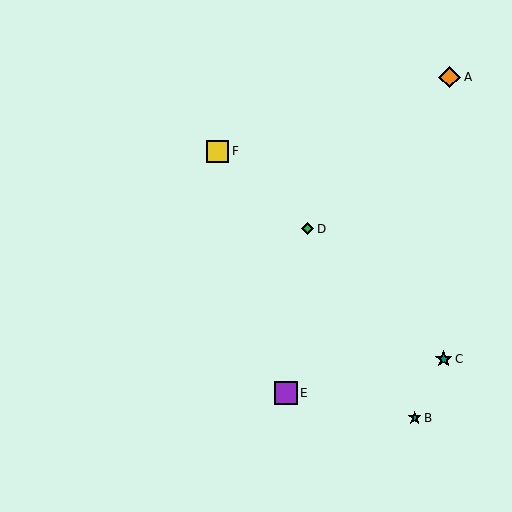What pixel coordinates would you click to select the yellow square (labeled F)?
Click at (218, 151) to select the yellow square F.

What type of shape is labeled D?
Shape D is a green diamond.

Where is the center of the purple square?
The center of the purple square is at (286, 393).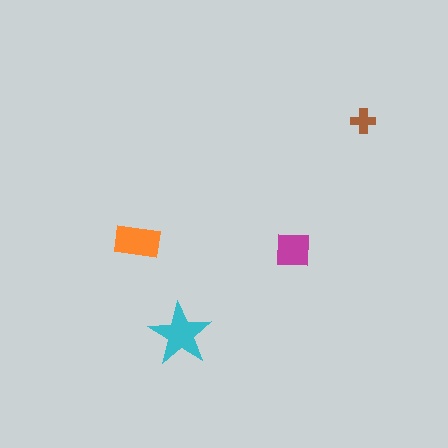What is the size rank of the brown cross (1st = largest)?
4th.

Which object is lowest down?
The cyan star is bottommost.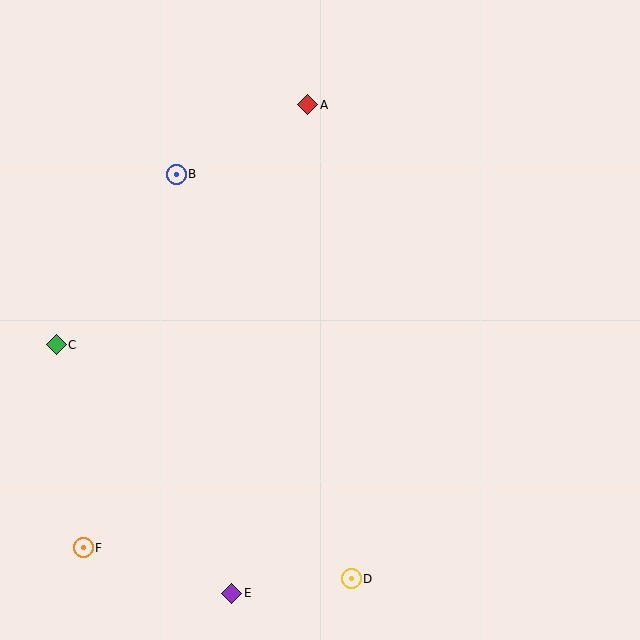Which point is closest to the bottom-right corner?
Point D is closest to the bottom-right corner.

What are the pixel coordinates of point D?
Point D is at (351, 579).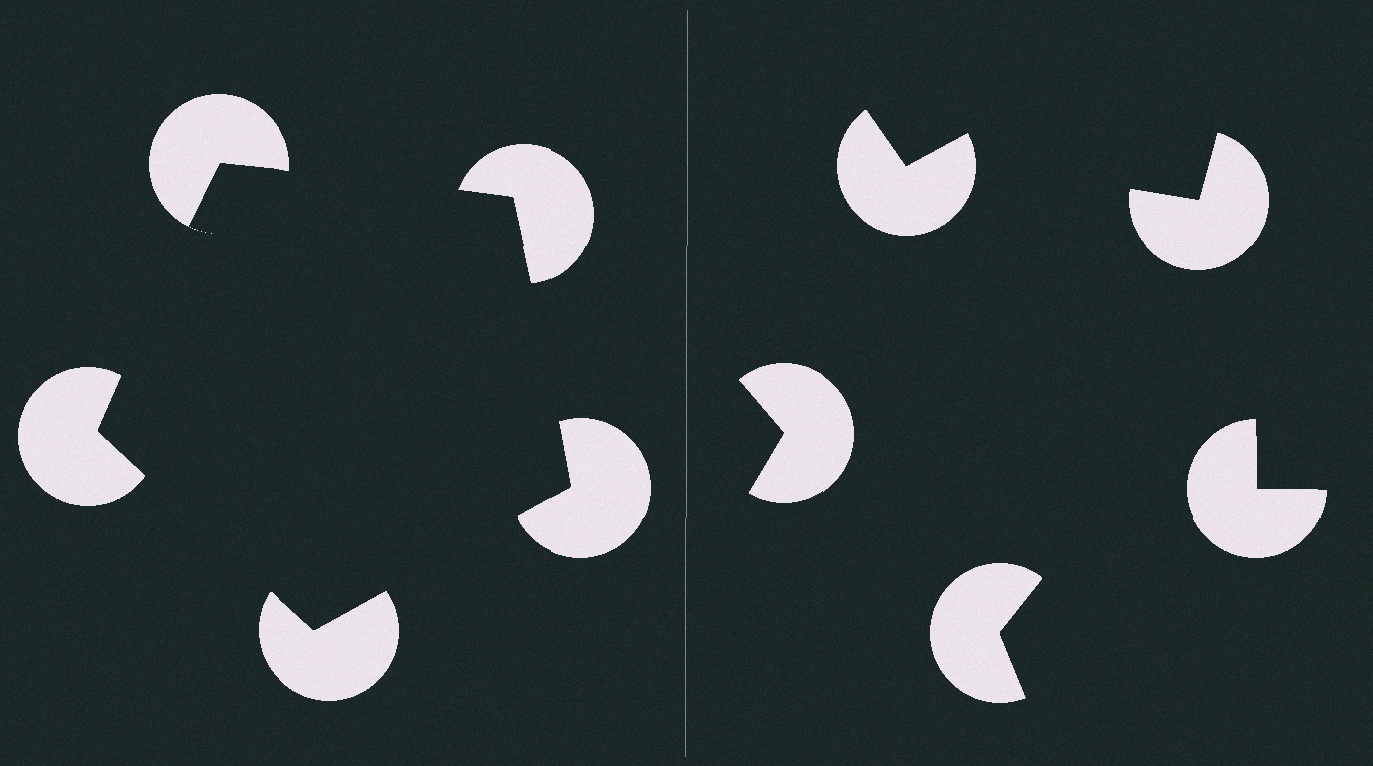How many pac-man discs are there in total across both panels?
10 — 5 on each side.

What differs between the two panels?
The pac-man discs are positioned identically on both sides; only the wedge orientations differ. On the left they align to a pentagon; on the right they are misaligned.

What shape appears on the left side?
An illusory pentagon.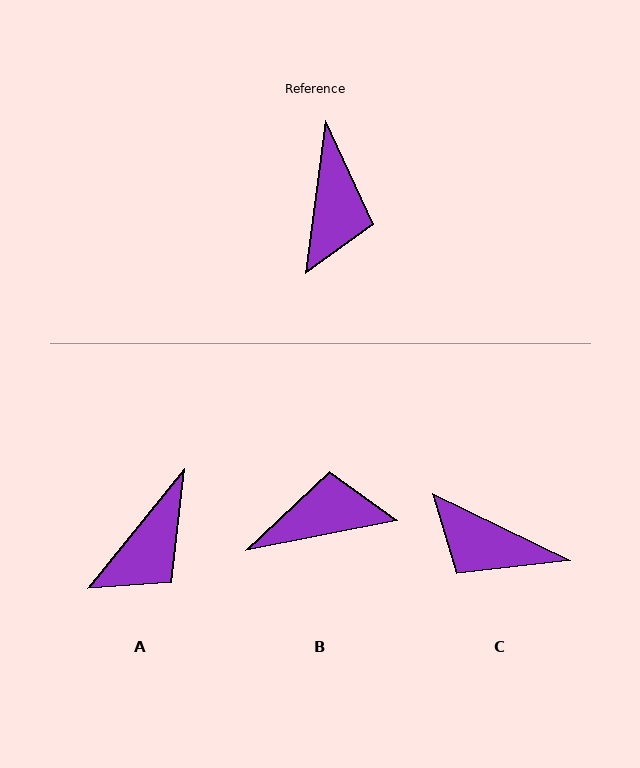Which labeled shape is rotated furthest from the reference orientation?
B, about 109 degrees away.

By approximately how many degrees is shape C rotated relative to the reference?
Approximately 108 degrees clockwise.